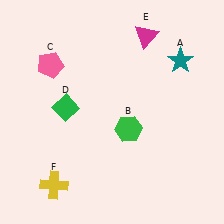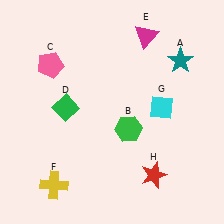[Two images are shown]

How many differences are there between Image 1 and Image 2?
There are 2 differences between the two images.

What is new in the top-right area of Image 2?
A cyan diamond (G) was added in the top-right area of Image 2.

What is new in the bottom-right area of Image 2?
A red star (H) was added in the bottom-right area of Image 2.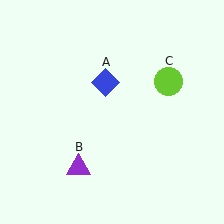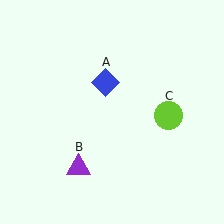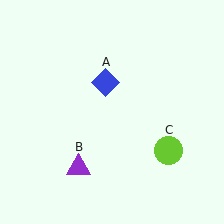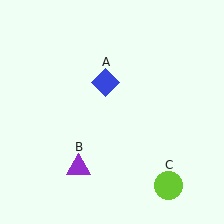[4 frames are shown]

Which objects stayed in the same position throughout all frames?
Blue diamond (object A) and purple triangle (object B) remained stationary.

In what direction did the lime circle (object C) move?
The lime circle (object C) moved down.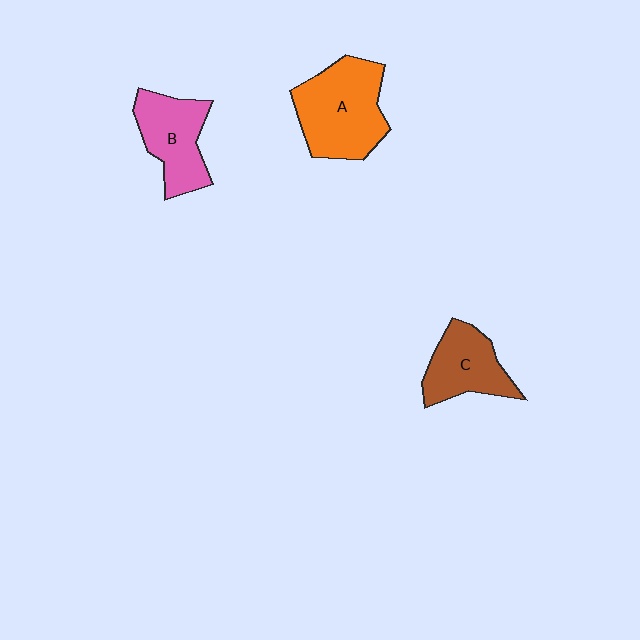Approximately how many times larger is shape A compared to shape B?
Approximately 1.4 times.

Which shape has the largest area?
Shape A (orange).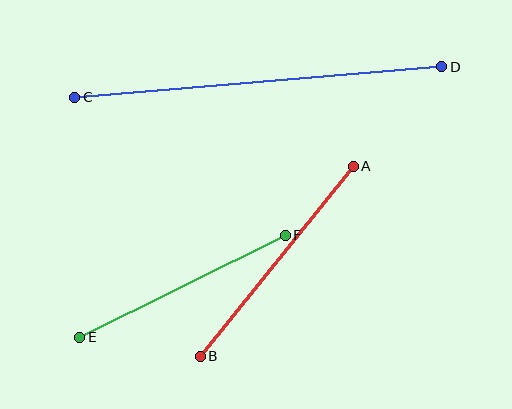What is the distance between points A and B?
The distance is approximately 244 pixels.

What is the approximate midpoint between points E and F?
The midpoint is at approximately (183, 286) pixels.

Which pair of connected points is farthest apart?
Points C and D are farthest apart.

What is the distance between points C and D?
The distance is approximately 368 pixels.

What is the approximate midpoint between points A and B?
The midpoint is at approximately (277, 261) pixels.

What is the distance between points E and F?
The distance is approximately 229 pixels.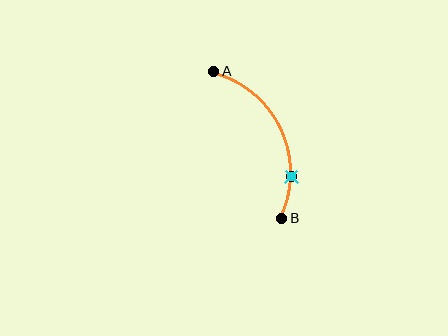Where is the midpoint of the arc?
The arc midpoint is the point on the curve farthest from the straight line joining A and B. It sits to the right of that line.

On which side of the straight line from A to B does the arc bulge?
The arc bulges to the right of the straight line connecting A and B.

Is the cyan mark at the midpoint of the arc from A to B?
No. The cyan mark lies on the arc but is closer to endpoint B. The arc midpoint would be at the point on the curve equidistant along the arc from both A and B.